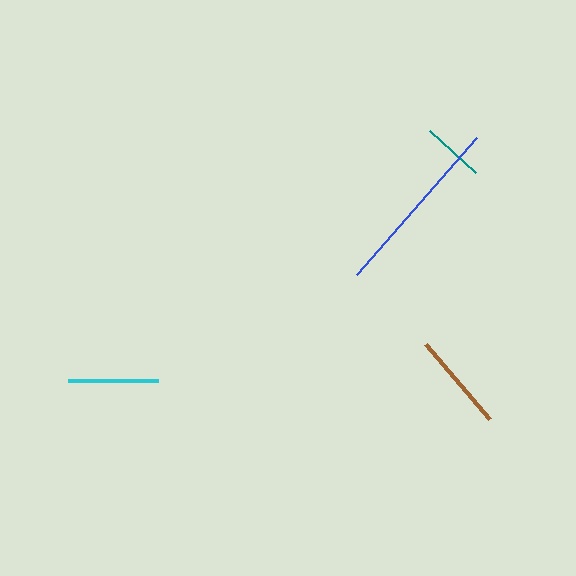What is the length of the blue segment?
The blue segment is approximately 182 pixels long.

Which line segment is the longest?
The blue line is the longest at approximately 182 pixels.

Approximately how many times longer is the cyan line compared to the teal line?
The cyan line is approximately 1.4 times the length of the teal line.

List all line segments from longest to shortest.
From longest to shortest: blue, brown, cyan, teal.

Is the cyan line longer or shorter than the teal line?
The cyan line is longer than the teal line.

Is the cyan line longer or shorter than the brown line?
The brown line is longer than the cyan line.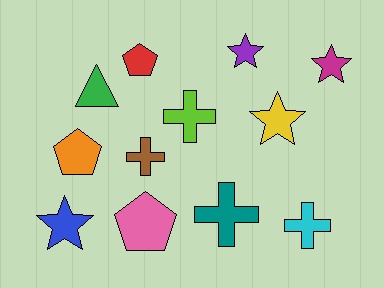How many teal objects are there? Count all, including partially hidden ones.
There is 1 teal object.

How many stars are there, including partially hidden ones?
There are 4 stars.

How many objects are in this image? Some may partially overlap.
There are 12 objects.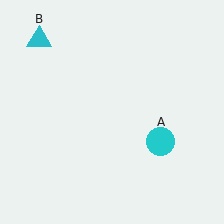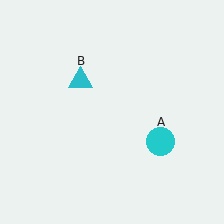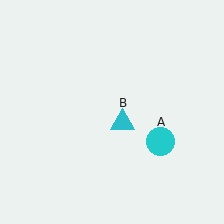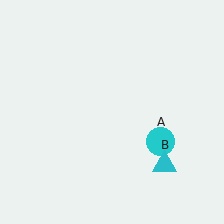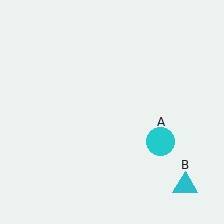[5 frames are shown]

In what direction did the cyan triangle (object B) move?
The cyan triangle (object B) moved down and to the right.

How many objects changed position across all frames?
1 object changed position: cyan triangle (object B).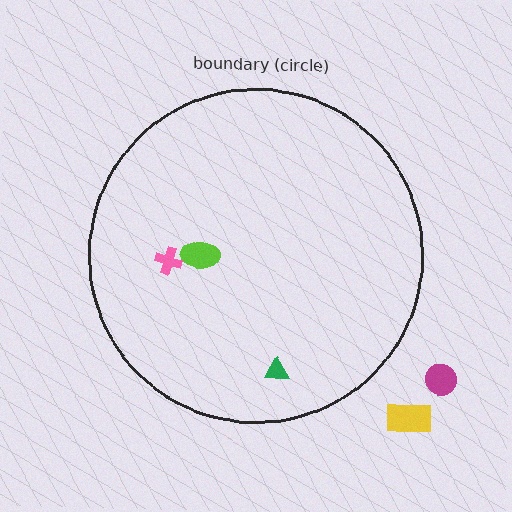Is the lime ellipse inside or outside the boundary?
Inside.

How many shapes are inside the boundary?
3 inside, 2 outside.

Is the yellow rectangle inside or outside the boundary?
Outside.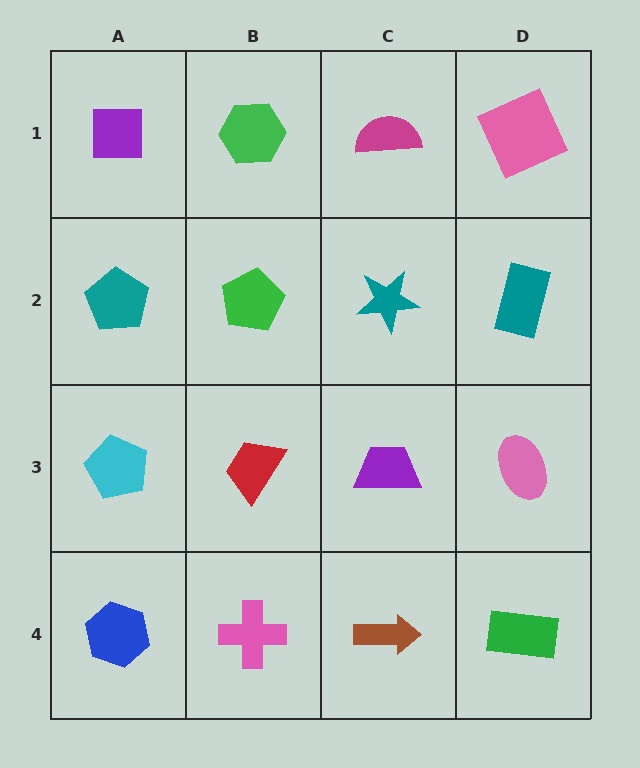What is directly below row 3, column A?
A blue hexagon.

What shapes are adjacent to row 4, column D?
A pink ellipse (row 3, column D), a brown arrow (row 4, column C).